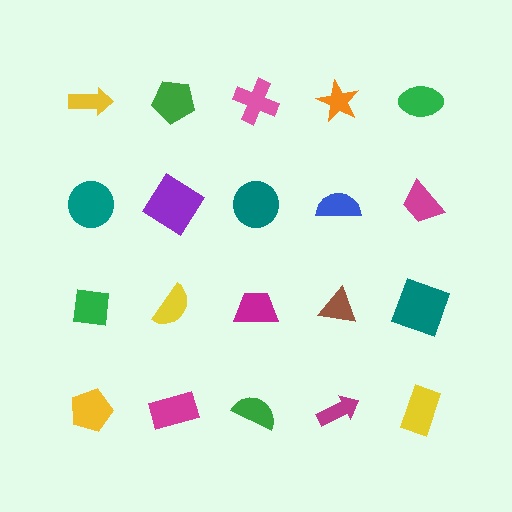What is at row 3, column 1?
A green square.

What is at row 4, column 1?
A yellow pentagon.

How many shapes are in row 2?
5 shapes.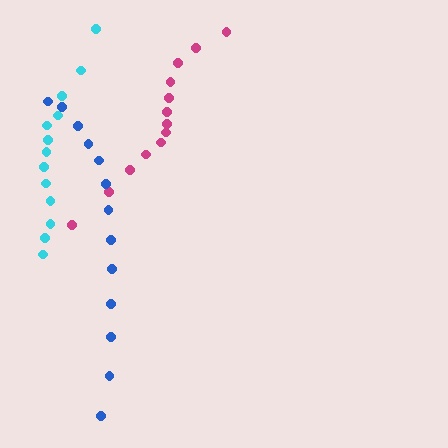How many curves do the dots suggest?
There are 3 distinct paths.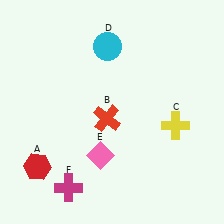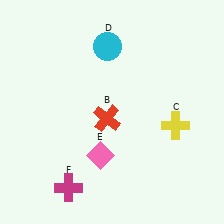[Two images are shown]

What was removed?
The red hexagon (A) was removed in Image 2.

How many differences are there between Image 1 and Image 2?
There is 1 difference between the two images.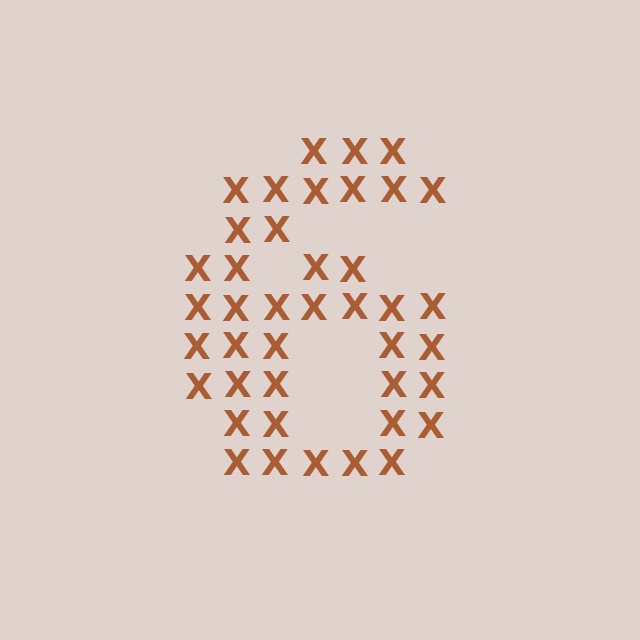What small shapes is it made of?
It is made of small letter X's.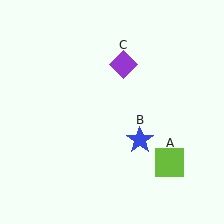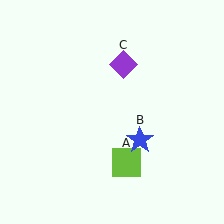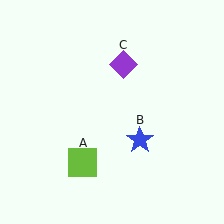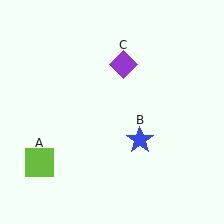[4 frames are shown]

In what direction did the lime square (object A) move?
The lime square (object A) moved left.